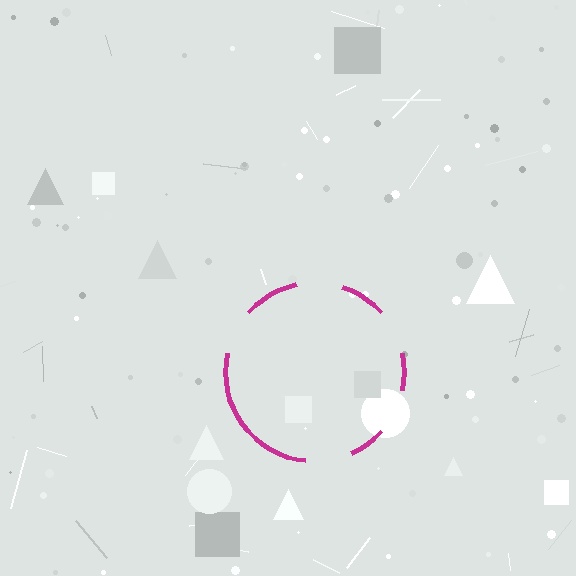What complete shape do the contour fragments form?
The contour fragments form a circle.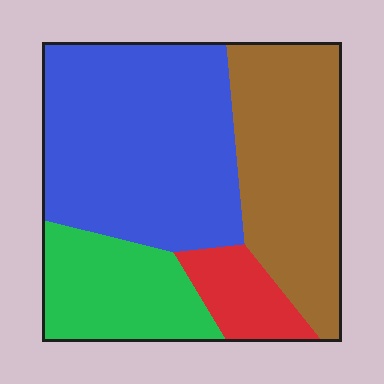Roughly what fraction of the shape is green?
Green takes up about one sixth (1/6) of the shape.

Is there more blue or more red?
Blue.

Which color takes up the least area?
Red, at roughly 10%.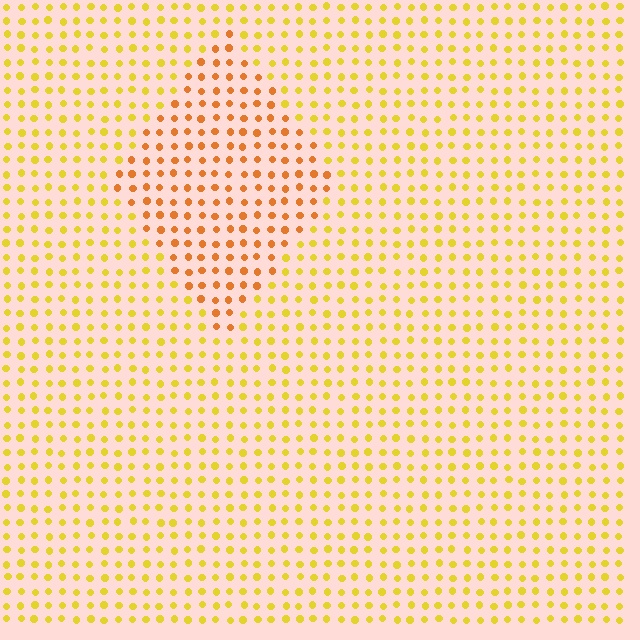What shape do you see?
I see a diamond.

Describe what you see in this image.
The image is filled with small yellow elements in a uniform arrangement. A diamond-shaped region is visible where the elements are tinted to a slightly different hue, forming a subtle color boundary.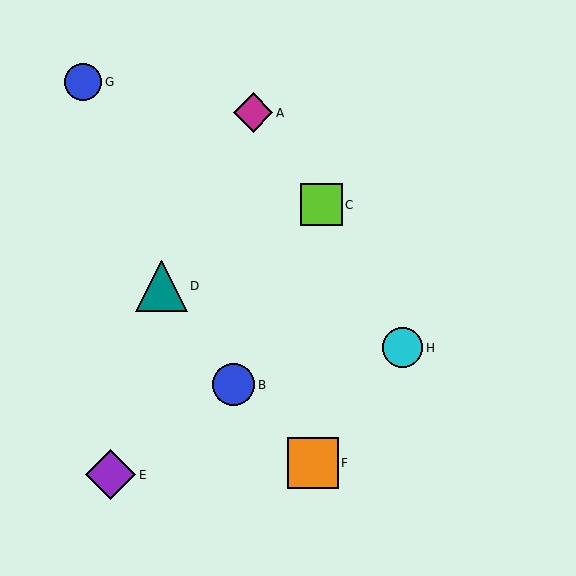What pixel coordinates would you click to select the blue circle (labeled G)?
Click at (83, 82) to select the blue circle G.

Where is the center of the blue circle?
The center of the blue circle is at (83, 82).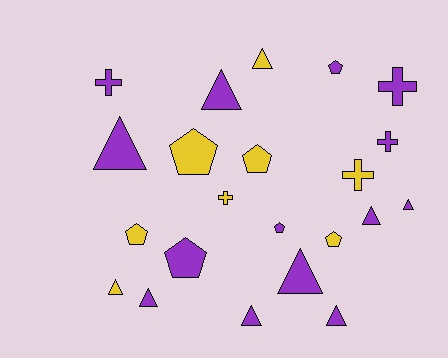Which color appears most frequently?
Purple, with 14 objects.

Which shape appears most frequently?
Triangle, with 10 objects.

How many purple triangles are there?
There are 8 purple triangles.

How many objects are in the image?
There are 22 objects.